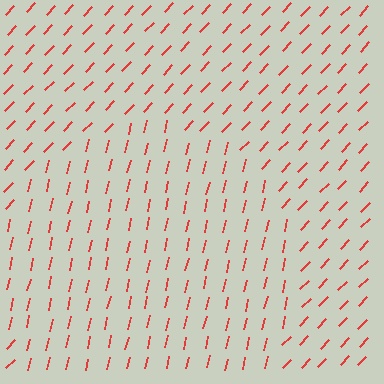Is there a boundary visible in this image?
Yes, there is a texture boundary formed by a change in line orientation.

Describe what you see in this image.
The image is filled with small red line segments. A circle region in the image has lines oriented differently from the surrounding lines, creating a visible texture boundary.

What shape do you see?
I see a circle.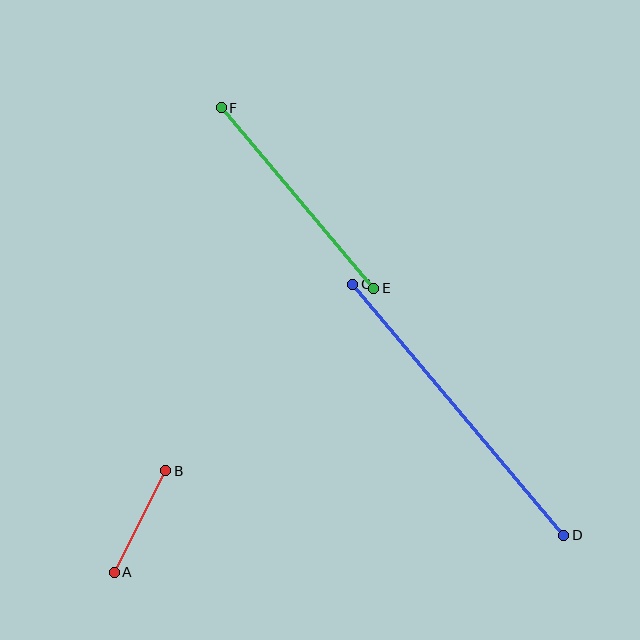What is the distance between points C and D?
The distance is approximately 328 pixels.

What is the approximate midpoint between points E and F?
The midpoint is at approximately (297, 198) pixels.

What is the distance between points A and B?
The distance is approximately 114 pixels.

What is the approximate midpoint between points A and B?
The midpoint is at approximately (140, 522) pixels.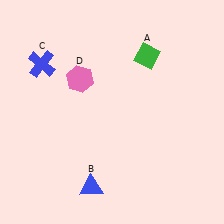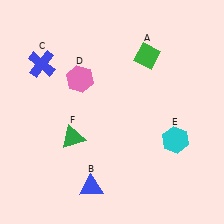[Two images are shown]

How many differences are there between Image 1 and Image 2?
There are 2 differences between the two images.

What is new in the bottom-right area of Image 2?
A cyan hexagon (E) was added in the bottom-right area of Image 2.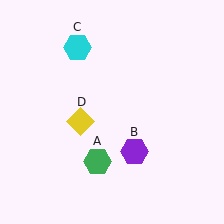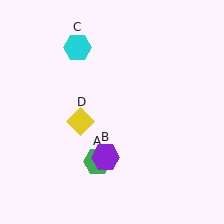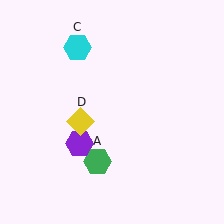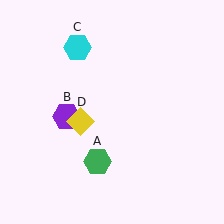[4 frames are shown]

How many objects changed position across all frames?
1 object changed position: purple hexagon (object B).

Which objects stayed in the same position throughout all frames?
Green hexagon (object A) and cyan hexagon (object C) and yellow diamond (object D) remained stationary.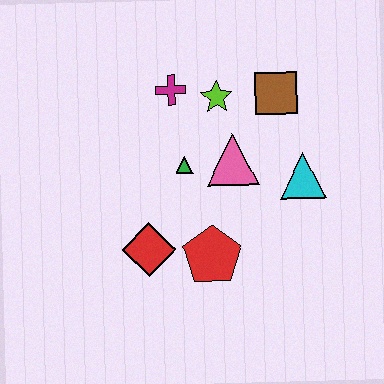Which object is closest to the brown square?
The lime star is closest to the brown square.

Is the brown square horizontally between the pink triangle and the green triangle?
No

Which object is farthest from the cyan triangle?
The red diamond is farthest from the cyan triangle.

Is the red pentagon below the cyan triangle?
Yes